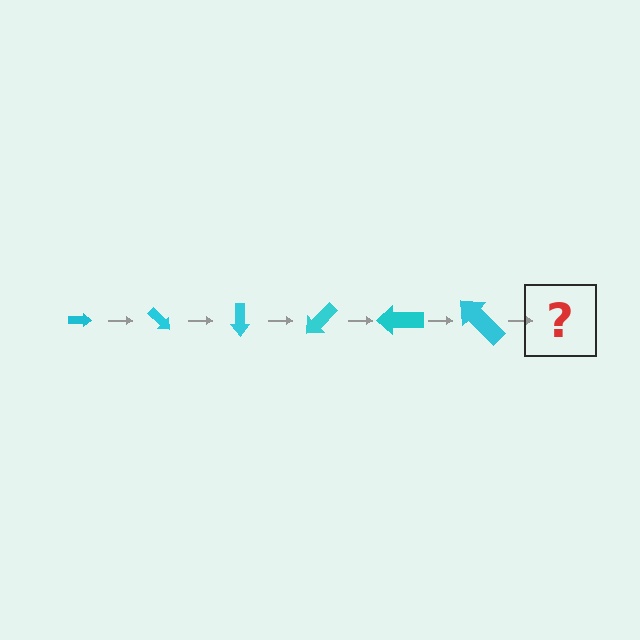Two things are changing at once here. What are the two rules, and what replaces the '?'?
The two rules are that the arrow grows larger each step and it rotates 45 degrees each step. The '?' should be an arrow, larger than the previous one and rotated 270 degrees from the start.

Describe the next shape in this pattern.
It should be an arrow, larger than the previous one and rotated 270 degrees from the start.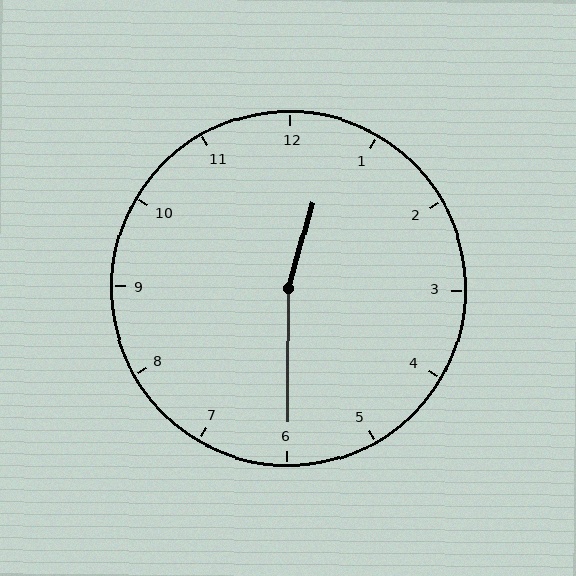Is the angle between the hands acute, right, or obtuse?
It is obtuse.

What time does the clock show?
12:30.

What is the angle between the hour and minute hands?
Approximately 165 degrees.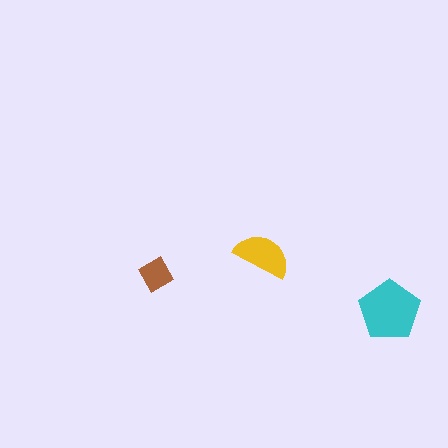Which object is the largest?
The cyan pentagon.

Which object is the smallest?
The brown diamond.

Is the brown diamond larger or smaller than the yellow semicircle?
Smaller.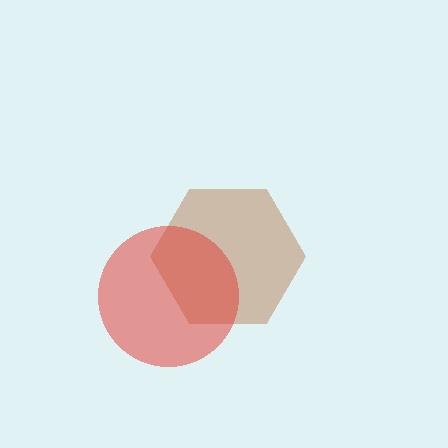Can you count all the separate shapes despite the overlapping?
Yes, there are 2 separate shapes.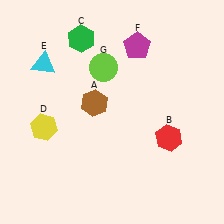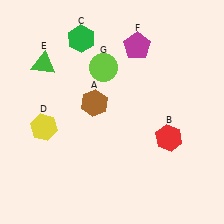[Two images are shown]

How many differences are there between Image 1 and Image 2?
There is 1 difference between the two images.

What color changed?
The triangle (E) changed from cyan in Image 1 to green in Image 2.